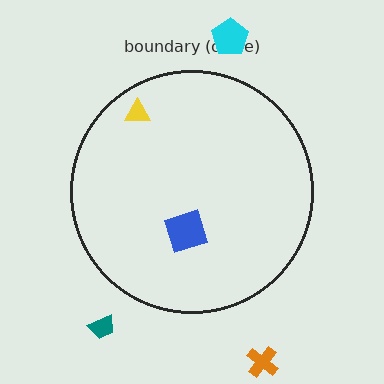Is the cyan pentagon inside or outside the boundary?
Outside.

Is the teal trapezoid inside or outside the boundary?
Outside.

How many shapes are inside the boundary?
2 inside, 3 outside.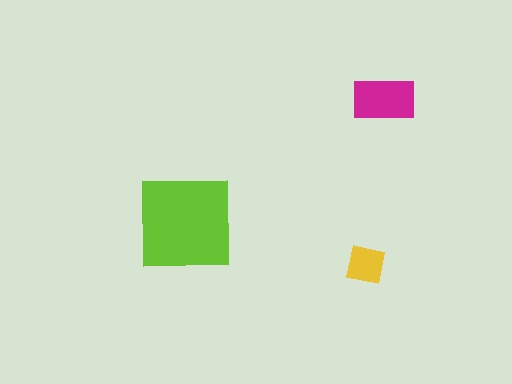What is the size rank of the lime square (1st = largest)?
1st.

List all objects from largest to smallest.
The lime square, the magenta rectangle, the yellow square.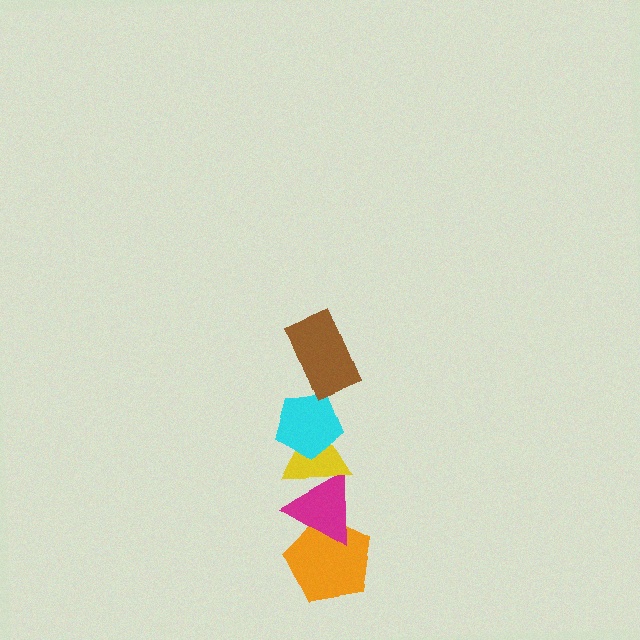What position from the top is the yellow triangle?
The yellow triangle is 3rd from the top.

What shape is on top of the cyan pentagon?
The brown rectangle is on top of the cyan pentagon.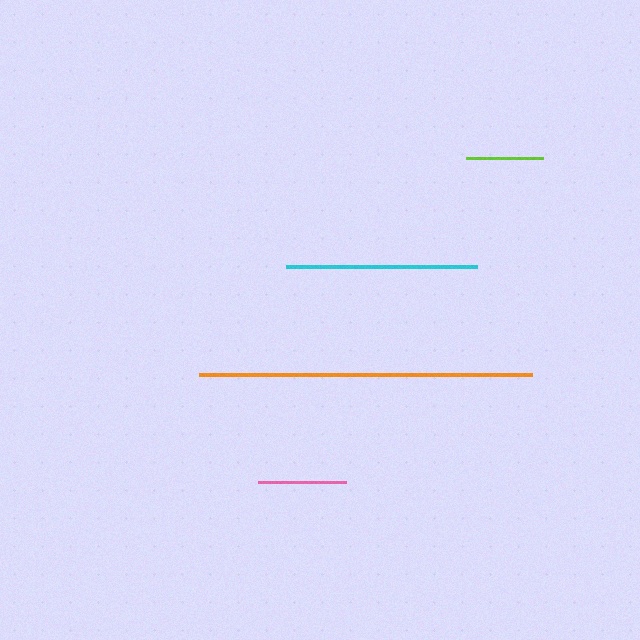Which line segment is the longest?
The orange line is the longest at approximately 333 pixels.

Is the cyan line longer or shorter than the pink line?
The cyan line is longer than the pink line.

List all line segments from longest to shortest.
From longest to shortest: orange, cyan, pink, lime.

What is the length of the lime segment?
The lime segment is approximately 76 pixels long.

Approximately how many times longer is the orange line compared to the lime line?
The orange line is approximately 4.4 times the length of the lime line.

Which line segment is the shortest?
The lime line is the shortest at approximately 76 pixels.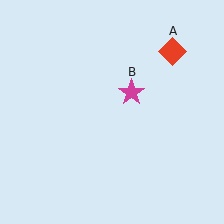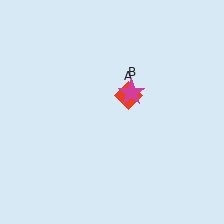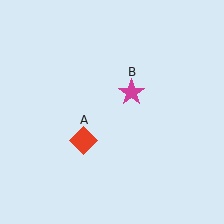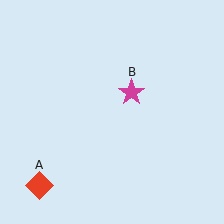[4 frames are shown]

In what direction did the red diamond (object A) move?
The red diamond (object A) moved down and to the left.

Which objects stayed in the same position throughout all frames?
Magenta star (object B) remained stationary.